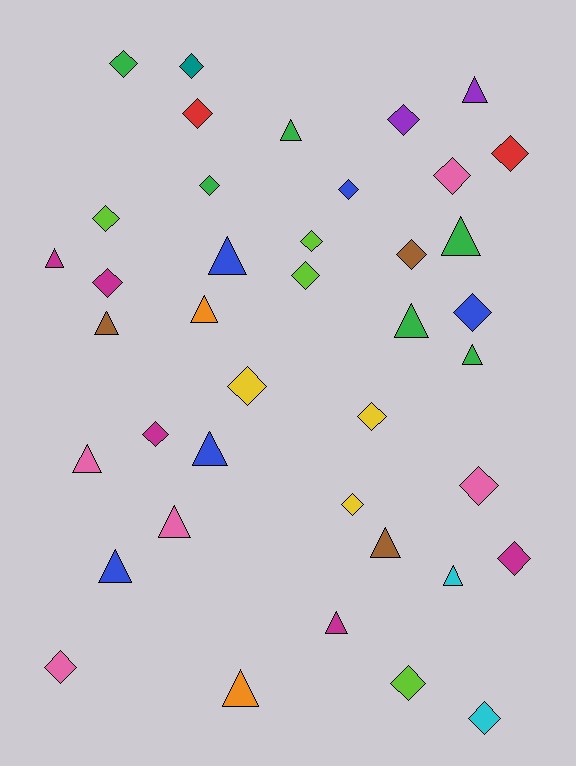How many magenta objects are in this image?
There are 5 magenta objects.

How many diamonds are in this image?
There are 23 diamonds.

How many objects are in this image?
There are 40 objects.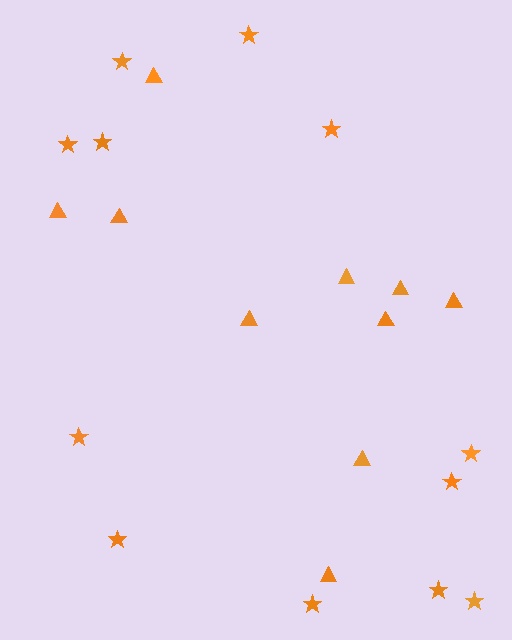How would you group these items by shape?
There are 2 groups: one group of triangles (10) and one group of stars (12).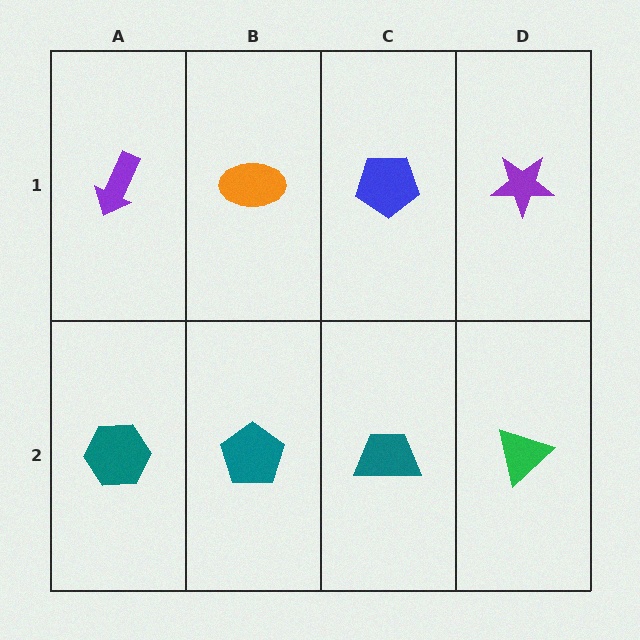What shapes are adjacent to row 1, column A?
A teal hexagon (row 2, column A), an orange ellipse (row 1, column B).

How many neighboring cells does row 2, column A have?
2.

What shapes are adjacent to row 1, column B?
A teal pentagon (row 2, column B), a purple arrow (row 1, column A), a blue pentagon (row 1, column C).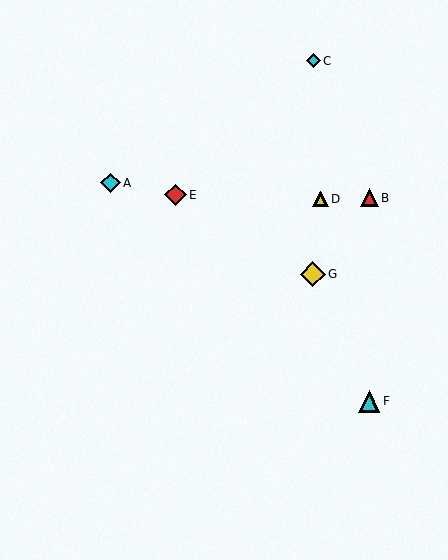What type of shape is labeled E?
Shape E is a red diamond.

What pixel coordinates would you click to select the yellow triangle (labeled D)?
Click at (321, 199) to select the yellow triangle D.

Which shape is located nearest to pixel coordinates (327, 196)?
The yellow triangle (labeled D) at (321, 199) is nearest to that location.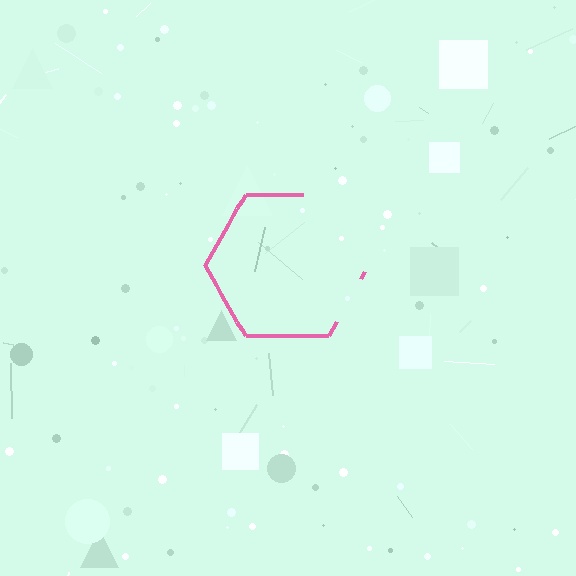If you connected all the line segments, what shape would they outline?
They would outline a hexagon.